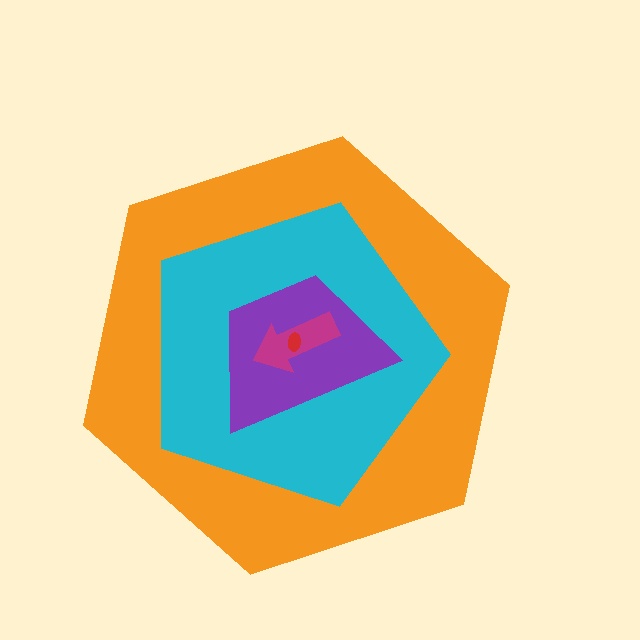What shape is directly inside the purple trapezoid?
The magenta arrow.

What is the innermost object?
The red ellipse.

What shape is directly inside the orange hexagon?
The cyan pentagon.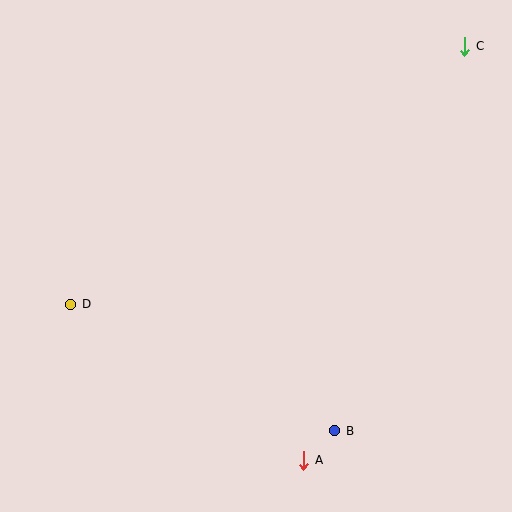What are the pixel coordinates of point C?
Point C is at (465, 46).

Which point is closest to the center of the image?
Point D at (71, 304) is closest to the center.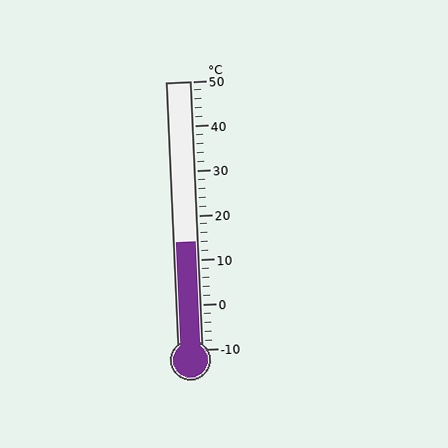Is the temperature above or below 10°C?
The temperature is above 10°C.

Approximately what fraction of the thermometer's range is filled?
The thermometer is filled to approximately 40% of its range.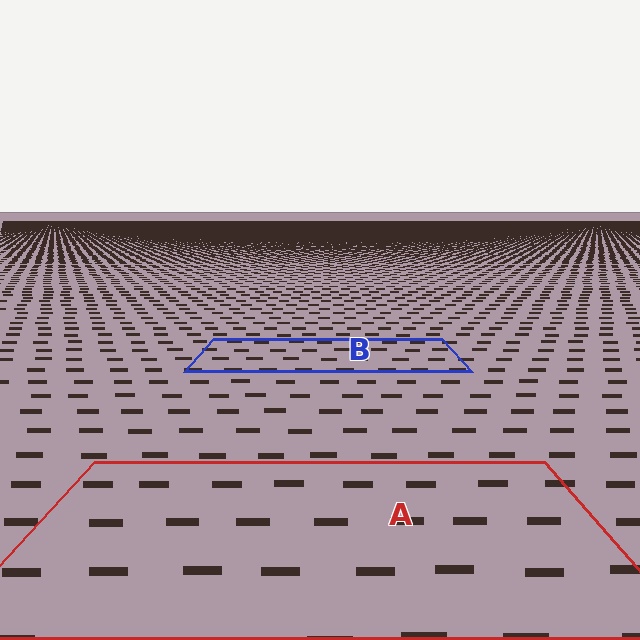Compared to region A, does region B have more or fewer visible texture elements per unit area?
Region B has more texture elements per unit area — they are packed more densely because it is farther away.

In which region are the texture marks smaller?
The texture marks are smaller in region B, because it is farther away.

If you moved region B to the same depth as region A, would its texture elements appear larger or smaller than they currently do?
They would appear larger. At a closer depth, the same texture elements are projected at a bigger on-screen size.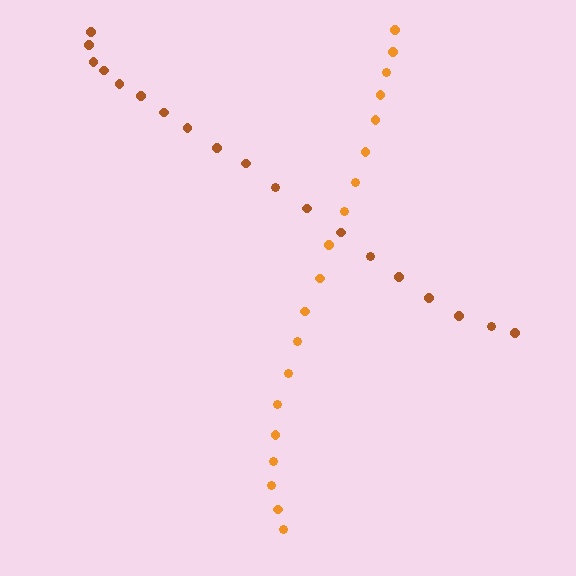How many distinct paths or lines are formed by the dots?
There are 2 distinct paths.